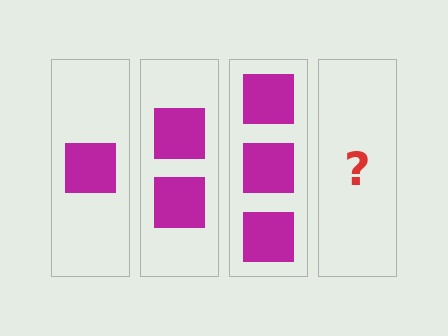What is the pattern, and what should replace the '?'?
The pattern is that each step adds one more square. The '?' should be 4 squares.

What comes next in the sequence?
The next element should be 4 squares.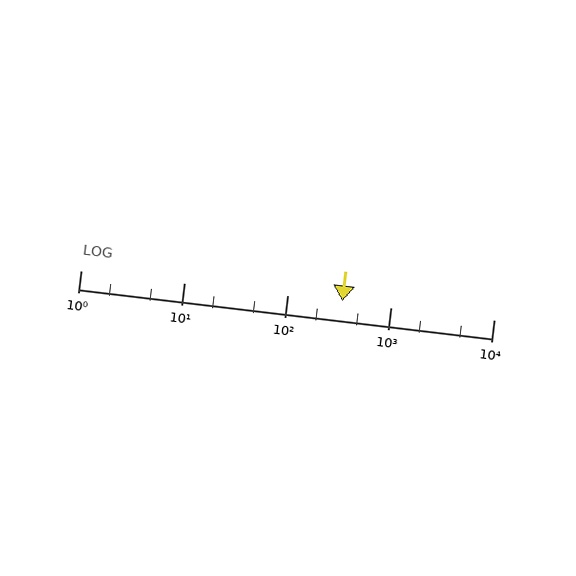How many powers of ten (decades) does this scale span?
The scale spans 4 decades, from 1 to 10000.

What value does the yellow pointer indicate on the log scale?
The pointer indicates approximately 340.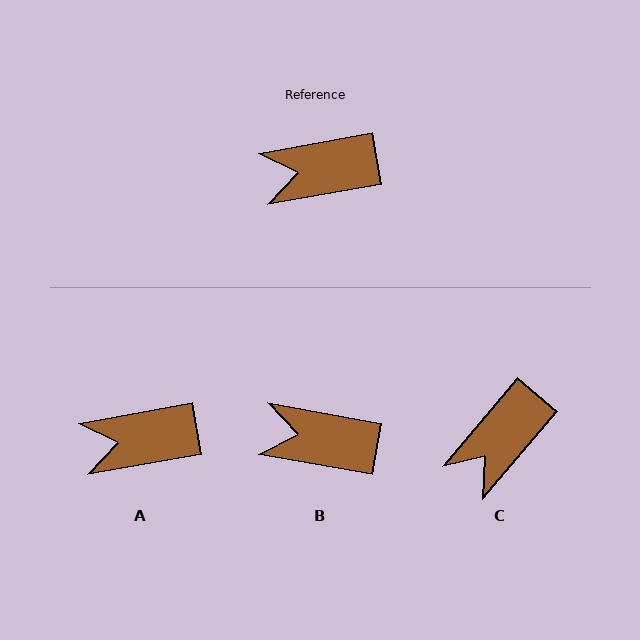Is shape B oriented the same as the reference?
No, it is off by about 20 degrees.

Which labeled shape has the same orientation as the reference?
A.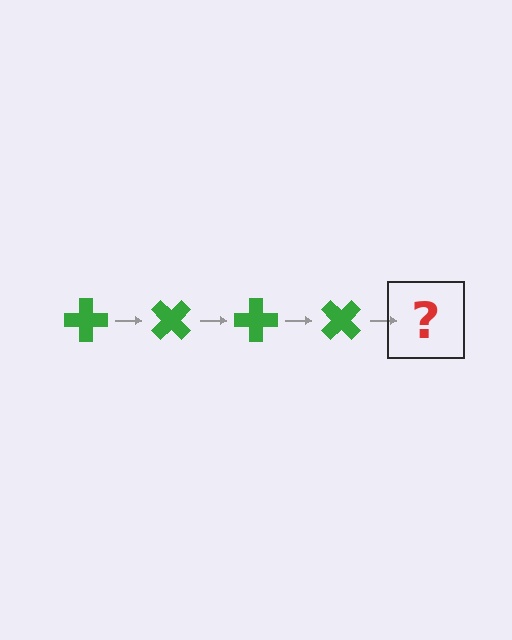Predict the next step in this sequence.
The next step is a green cross rotated 180 degrees.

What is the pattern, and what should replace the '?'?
The pattern is that the cross rotates 45 degrees each step. The '?' should be a green cross rotated 180 degrees.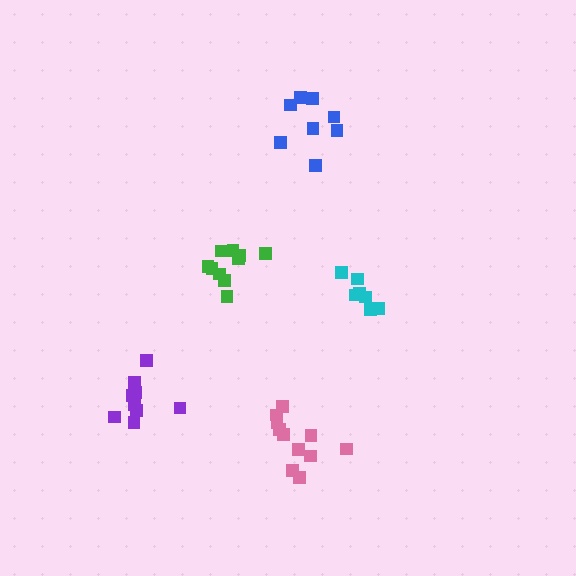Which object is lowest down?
The pink cluster is bottommost.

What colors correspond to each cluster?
The clusters are colored: blue, green, purple, pink, cyan.